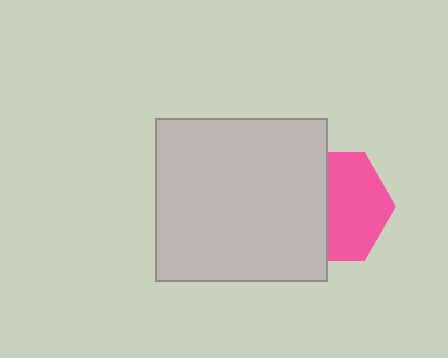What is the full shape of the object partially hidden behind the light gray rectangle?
The partially hidden object is a pink hexagon.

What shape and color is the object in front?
The object in front is a light gray rectangle.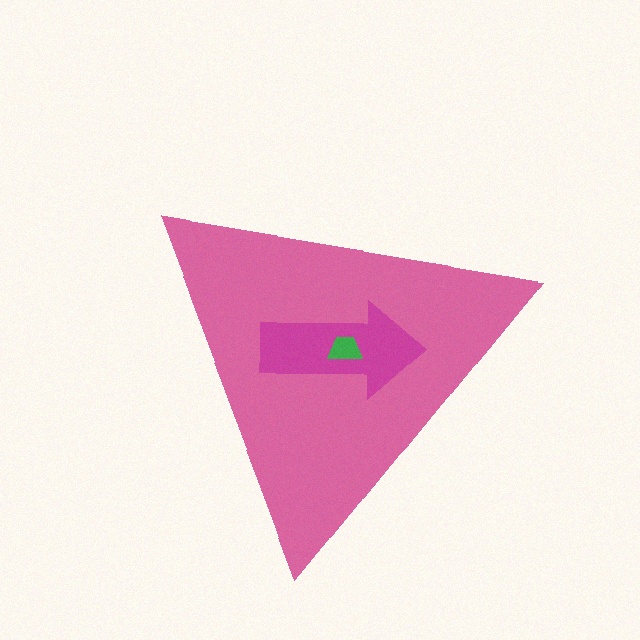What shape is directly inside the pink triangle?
The magenta arrow.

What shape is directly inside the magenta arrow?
The green trapezoid.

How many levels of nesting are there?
3.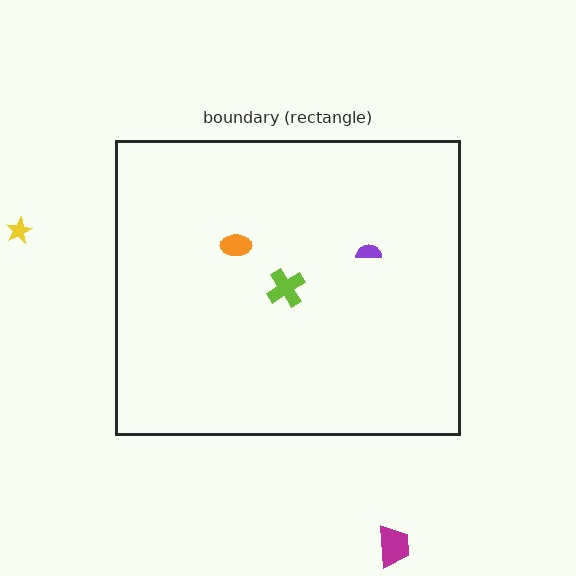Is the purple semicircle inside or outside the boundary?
Inside.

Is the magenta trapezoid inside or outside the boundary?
Outside.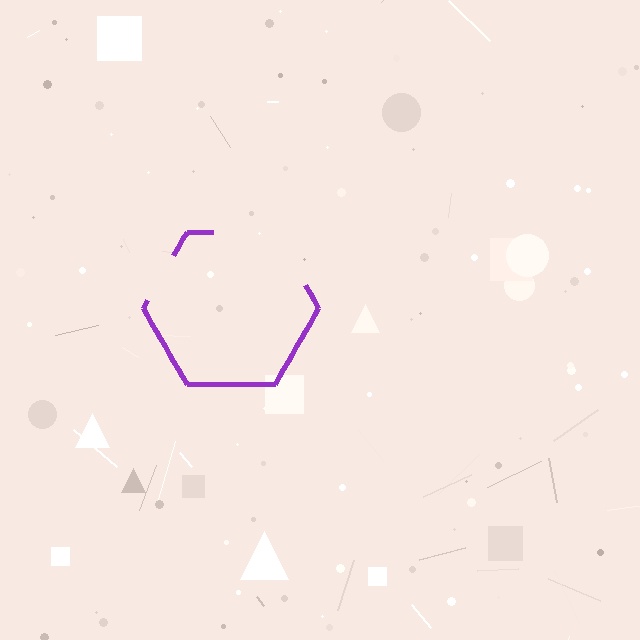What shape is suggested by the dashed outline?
The dashed outline suggests a hexagon.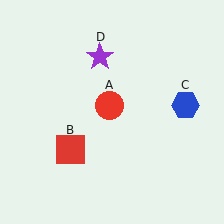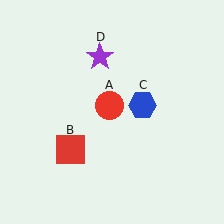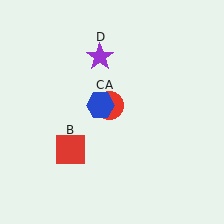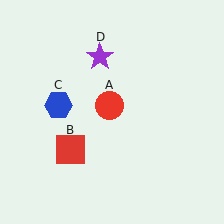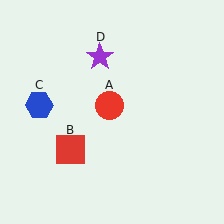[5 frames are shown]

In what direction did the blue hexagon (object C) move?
The blue hexagon (object C) moved left.